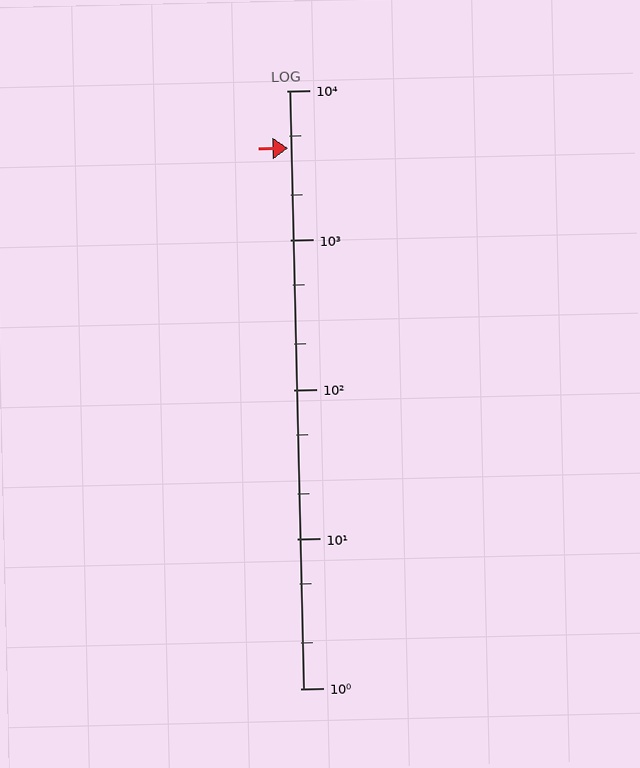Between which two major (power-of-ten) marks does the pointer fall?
The pointer is between 1000 and 10000.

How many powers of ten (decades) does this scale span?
The scale spans 4 decades, from 1 to 10000.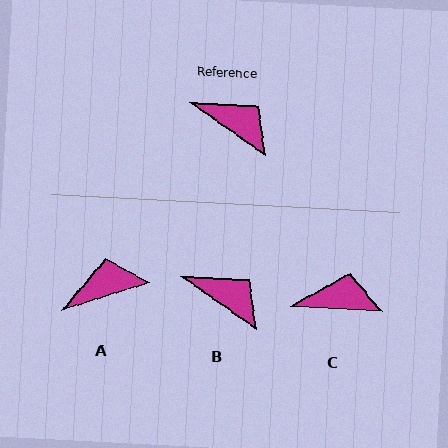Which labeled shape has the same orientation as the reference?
B.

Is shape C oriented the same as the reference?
No, it is off by about 31 degrees.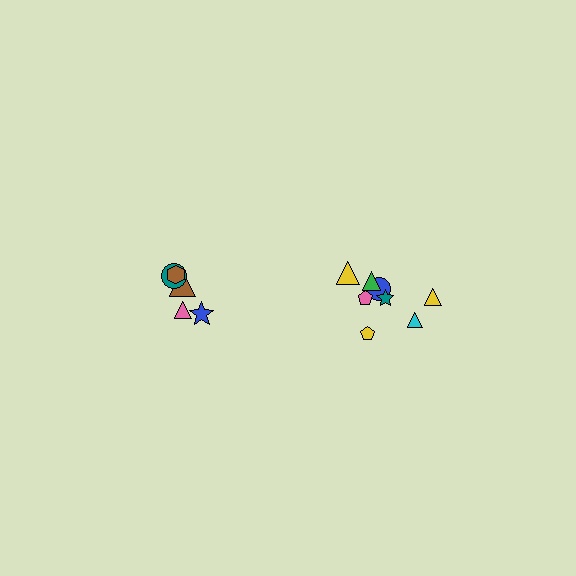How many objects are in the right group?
There are 8 objects.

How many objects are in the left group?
There are 5 objects.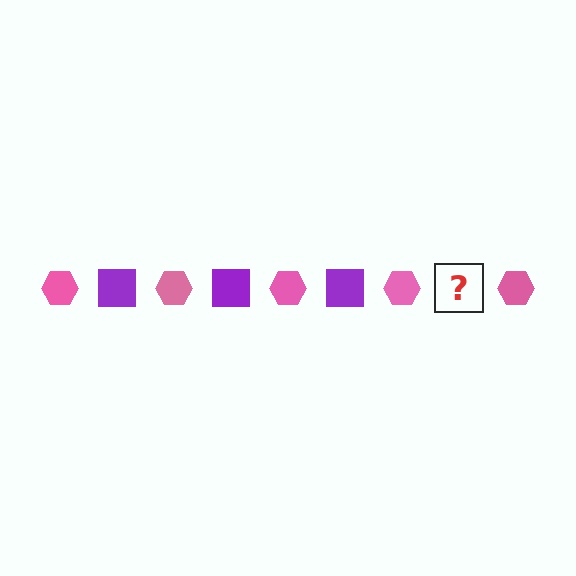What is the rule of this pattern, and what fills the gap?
The rule is that the pattern alternates between pink hexagon and purple square. The gap should be filled with a purple square.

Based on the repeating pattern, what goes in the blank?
The blank should be a purple square.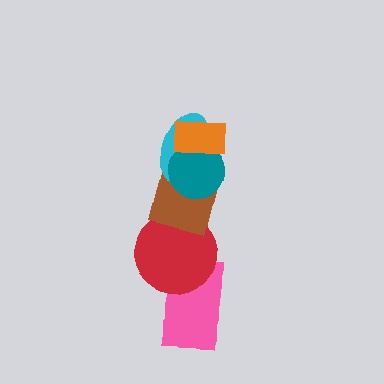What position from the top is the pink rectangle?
The pink rectangle is 6th from the top.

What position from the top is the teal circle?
The teal circle is 2nd from the top.